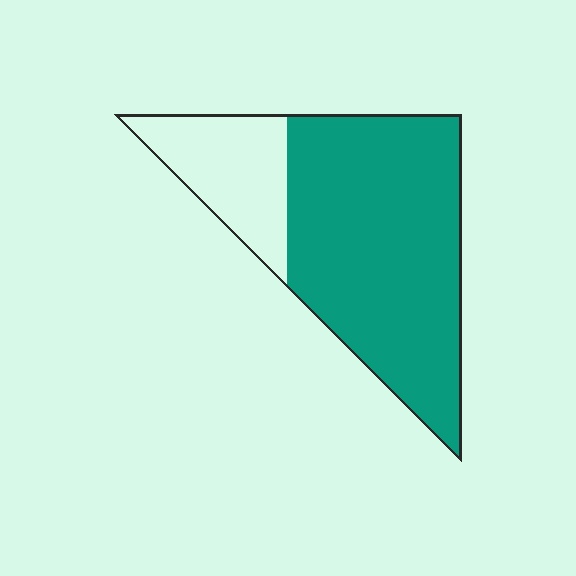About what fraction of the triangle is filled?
About three quarters (3/4).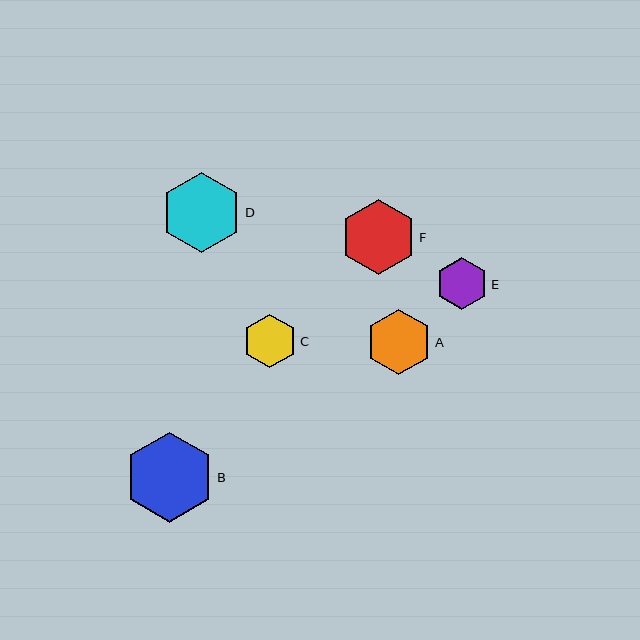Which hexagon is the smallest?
Hexagon E is the smallest with a size of approximately 52 pixels.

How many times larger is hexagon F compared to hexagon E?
Hexagon F is approximately 1.4 times the size of hexagon E.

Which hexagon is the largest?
Hexagon B is the largest with a size of approximately 90 pixels.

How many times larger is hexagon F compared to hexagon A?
Hexagon F is approximately 1.1 times the size of hexagon A.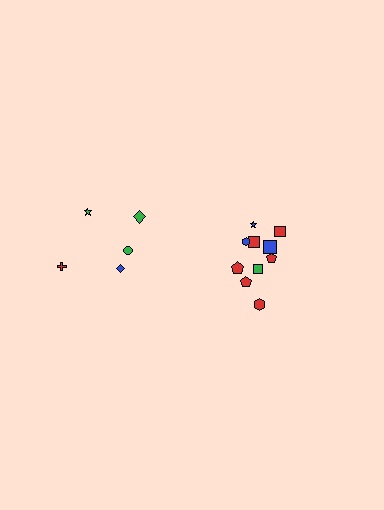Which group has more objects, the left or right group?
The right group.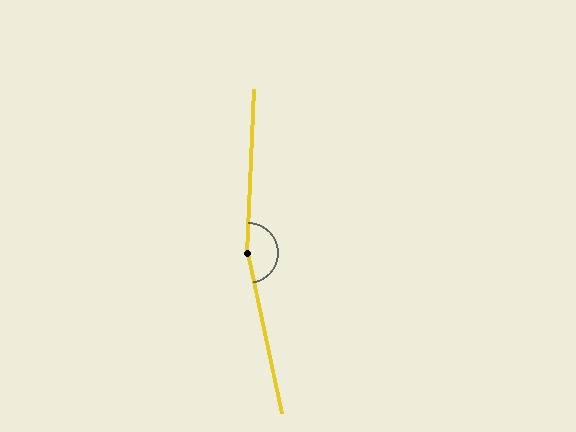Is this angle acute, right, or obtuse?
It is obtuse.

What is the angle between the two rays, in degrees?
Approximately 166 degrees.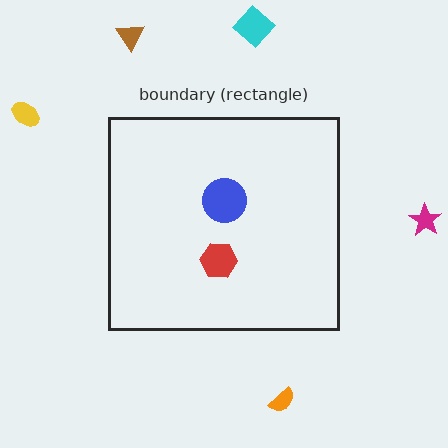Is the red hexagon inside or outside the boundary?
Inside.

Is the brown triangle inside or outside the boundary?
Outside.